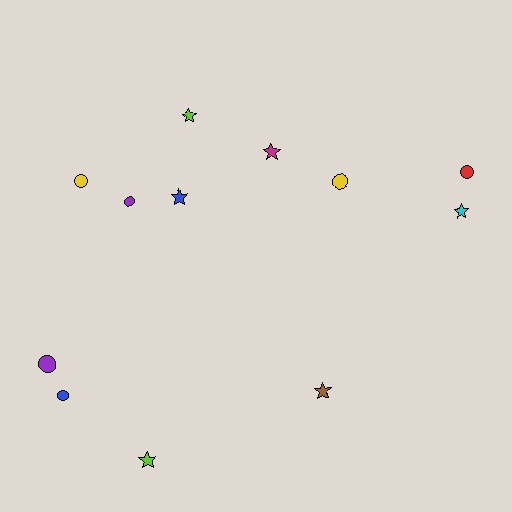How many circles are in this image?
There are 6 circles.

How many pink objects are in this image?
There are no pink objects.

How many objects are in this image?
There are 12 objects.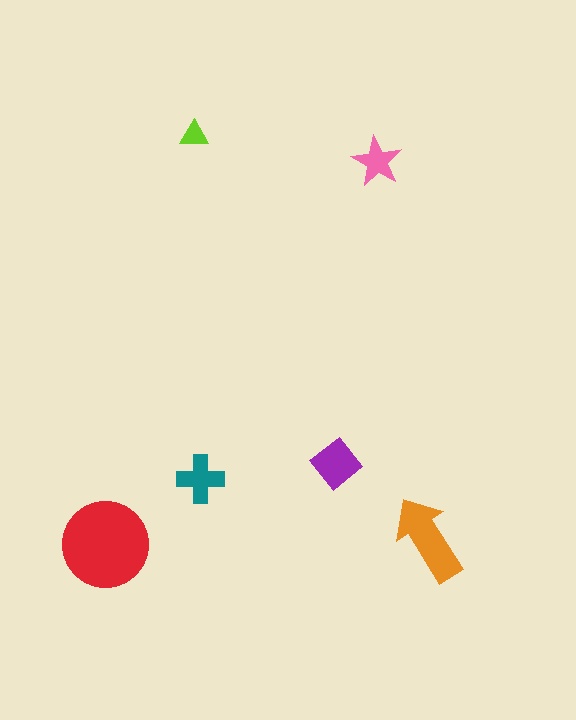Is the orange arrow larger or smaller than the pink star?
Larger.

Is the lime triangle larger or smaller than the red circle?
Smaller.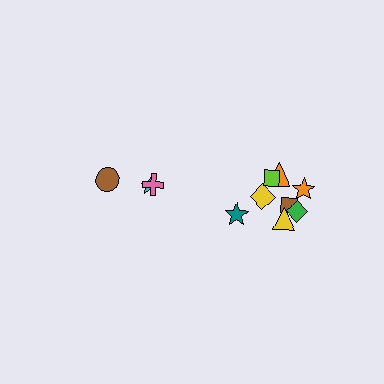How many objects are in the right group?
There are 8 objects.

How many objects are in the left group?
There are 3 objects.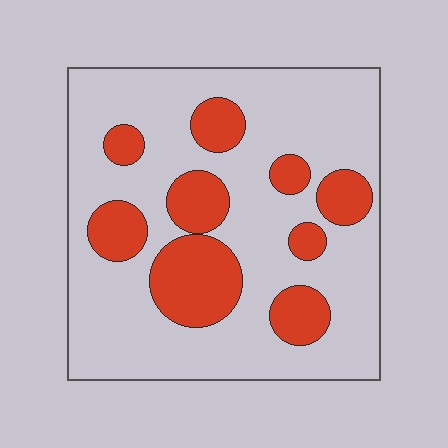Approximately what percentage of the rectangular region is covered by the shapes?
Approximately 25%.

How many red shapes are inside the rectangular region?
9.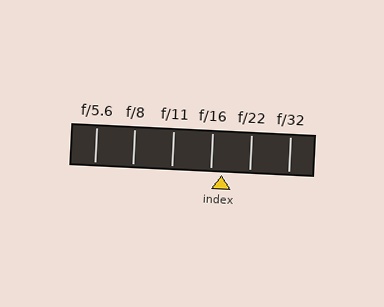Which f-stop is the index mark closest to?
The index mark is closest to f/16.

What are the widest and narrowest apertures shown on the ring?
The widest aperture shown is f/5.6 and the narrowest is f/32.